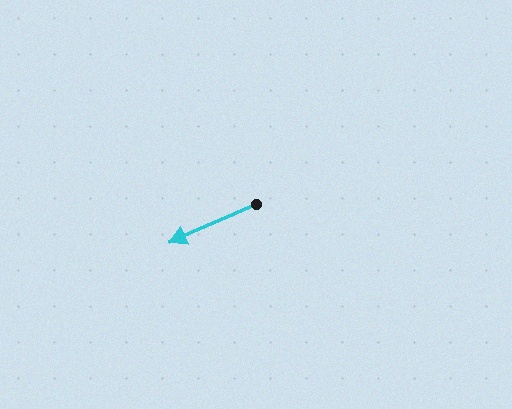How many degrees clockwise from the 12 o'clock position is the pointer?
Approximately 247 degrees.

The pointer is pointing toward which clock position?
Roughly 8 o'clock.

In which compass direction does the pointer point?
Southwest.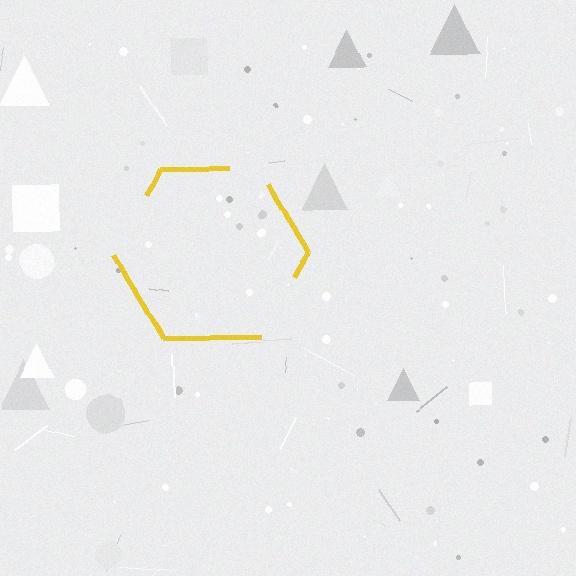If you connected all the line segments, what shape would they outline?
They would outline a hexagon.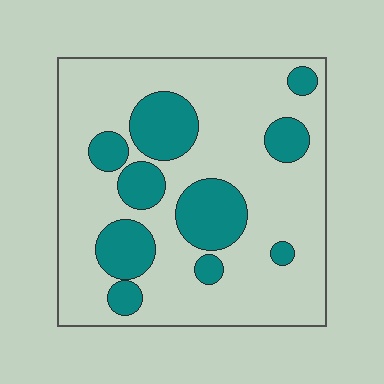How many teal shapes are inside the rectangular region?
10.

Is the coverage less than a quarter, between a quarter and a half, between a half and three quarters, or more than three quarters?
Between a quarter and a half.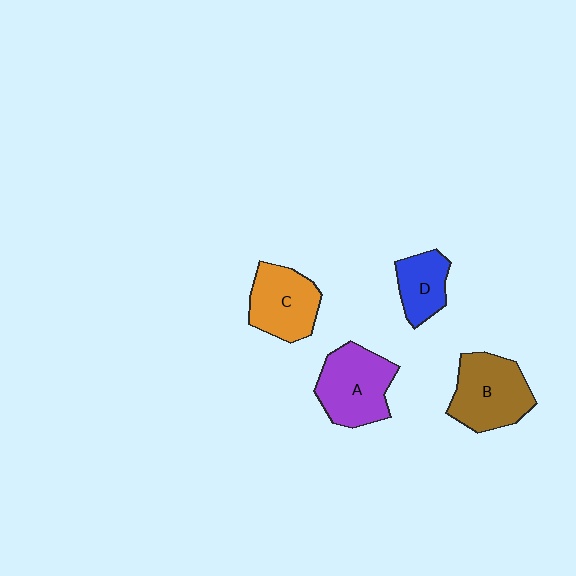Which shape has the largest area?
Shape B (brown).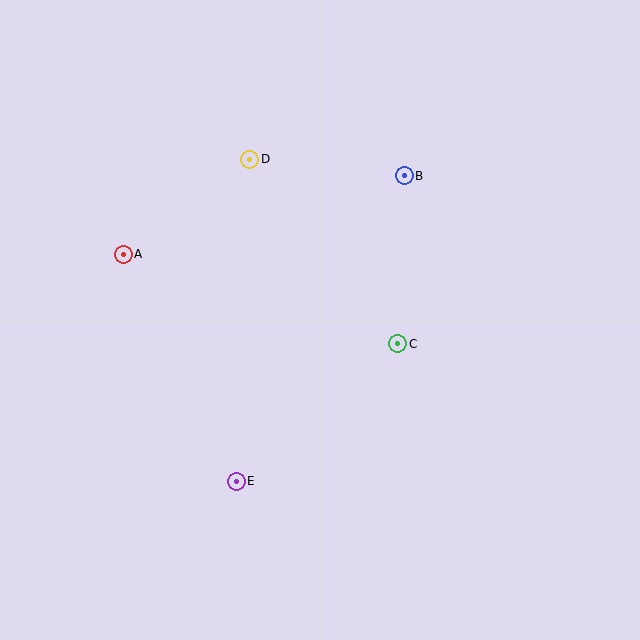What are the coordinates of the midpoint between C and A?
The midpoint between C and A is at (260, 299).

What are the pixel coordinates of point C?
Point C is at (398, 344).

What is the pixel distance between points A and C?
The distance between A and C is 289 pixels.